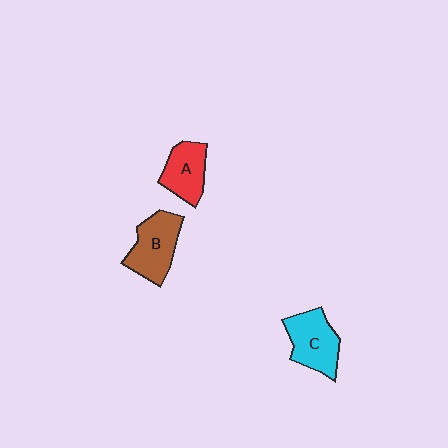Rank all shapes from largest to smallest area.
From largest to smallest: B (brown), C (cyan), A (red).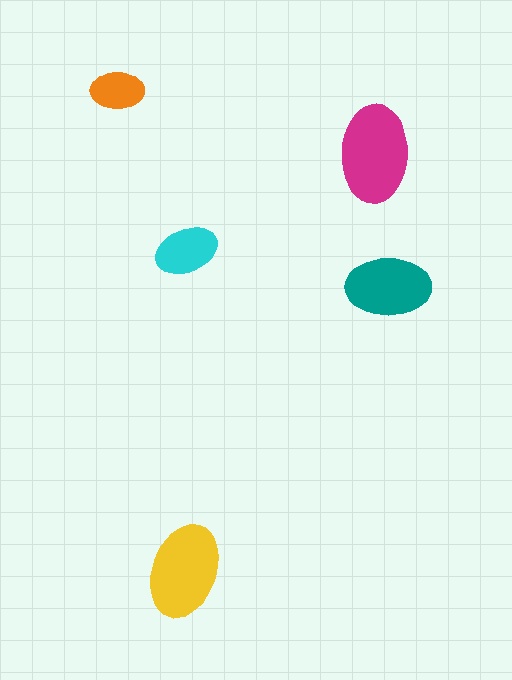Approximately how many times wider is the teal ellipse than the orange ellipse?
About 1.5 times wider.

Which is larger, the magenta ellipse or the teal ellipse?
The magenta one.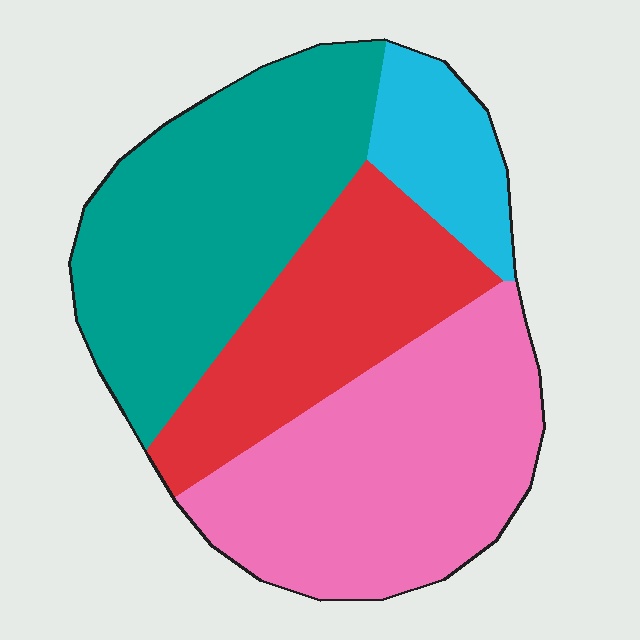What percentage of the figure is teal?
Teal covers roughly 35% of the figure.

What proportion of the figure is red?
Red takes up about one fifth (1/5) of the figure.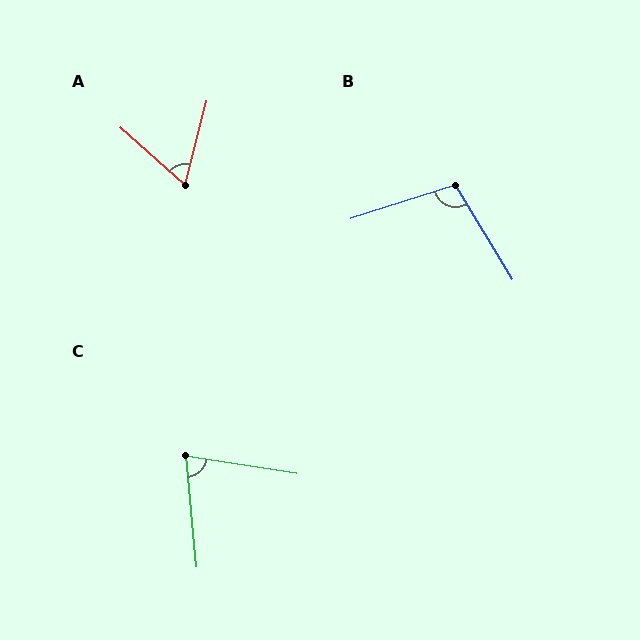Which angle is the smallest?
A, at approximately 62 degrees.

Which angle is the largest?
B, at approximately 104 degrees.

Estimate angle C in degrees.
Approximately 75 degrees.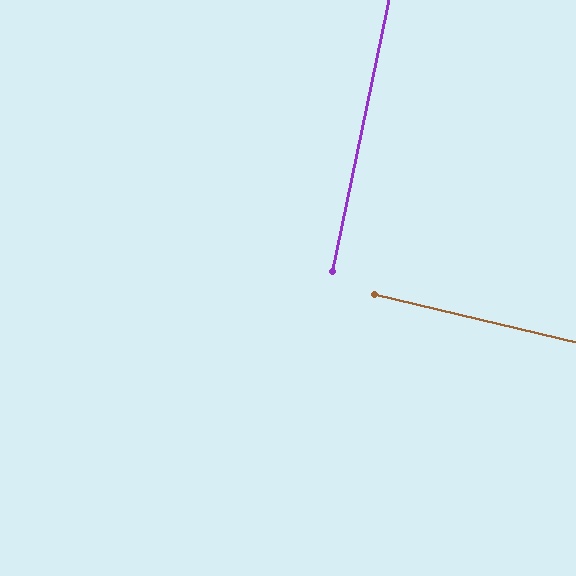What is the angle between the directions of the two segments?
Approximately 88 degrees.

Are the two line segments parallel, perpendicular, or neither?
Perpendicular — they meet at approximately 88°.